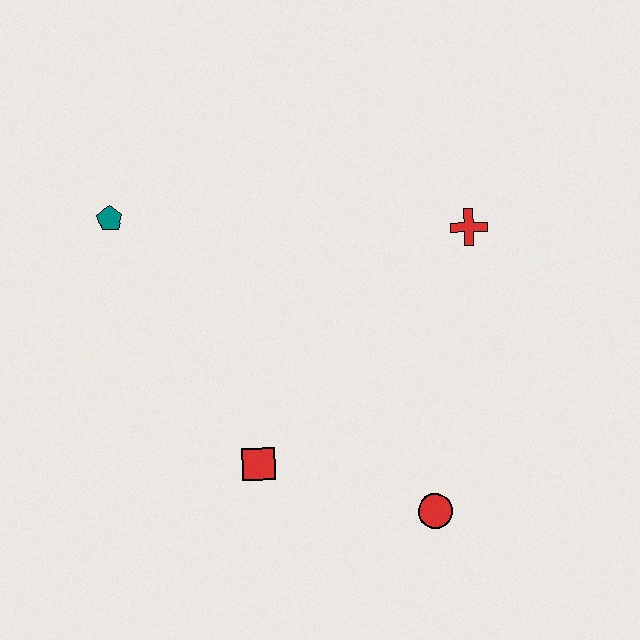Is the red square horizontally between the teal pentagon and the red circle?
Yes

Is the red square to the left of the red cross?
Yes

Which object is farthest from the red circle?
The teal pentagon is farthest from the red circle.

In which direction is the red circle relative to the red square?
The red circle is to the right of the red square.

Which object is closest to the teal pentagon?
The red square is closest to the teal pentagon.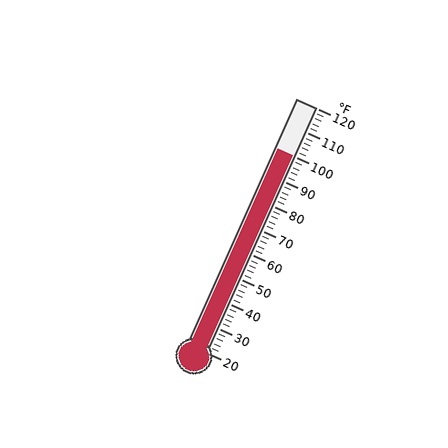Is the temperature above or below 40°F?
The temperature is above 40°F.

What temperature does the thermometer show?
The thermometer shows approximately 100°F.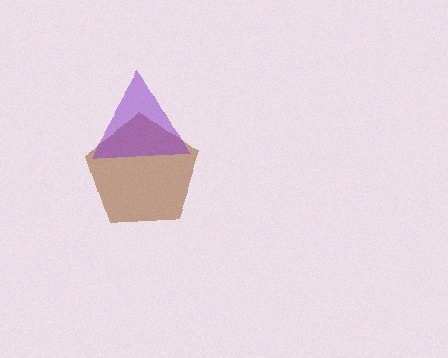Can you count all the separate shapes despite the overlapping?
Yes, there are 2 separate shapes.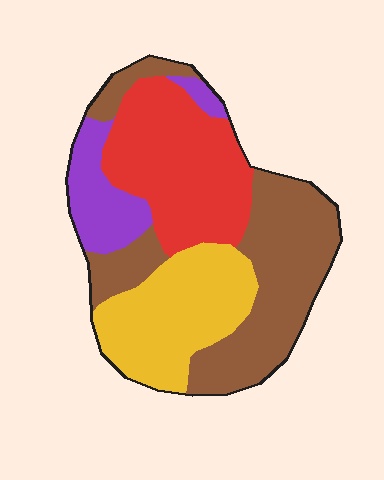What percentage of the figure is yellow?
Yellow takes up about one quarter (1/4) of the figure.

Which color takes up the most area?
Brown, at roughly 35%.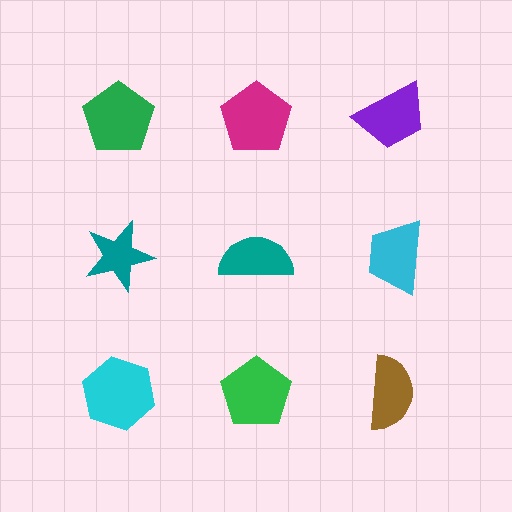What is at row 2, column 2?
A teal semicircle.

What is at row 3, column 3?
A brown semicircle.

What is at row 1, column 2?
A magenta pentagon.